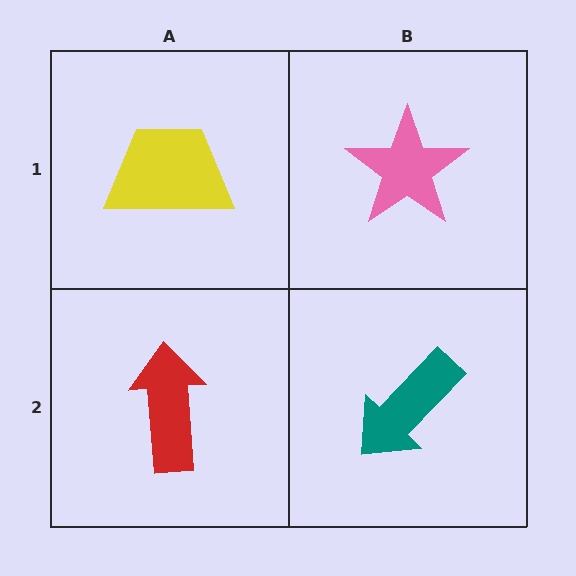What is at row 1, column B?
A pink star.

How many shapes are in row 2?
2 shapes.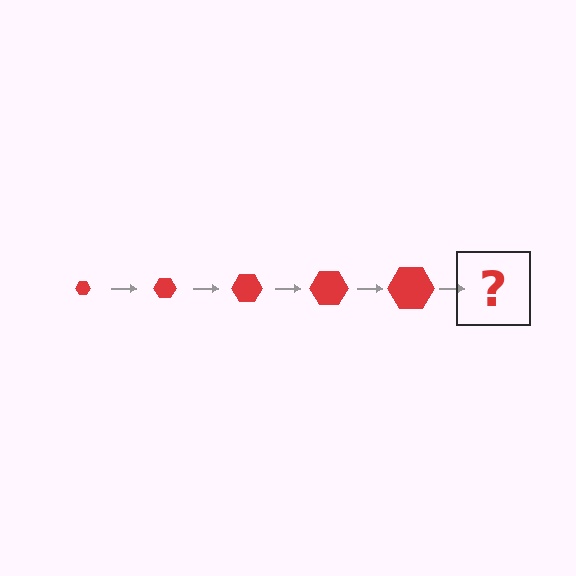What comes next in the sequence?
The next element should be a red hexagon, larger than the previous one.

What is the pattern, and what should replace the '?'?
The pattern is that the hexagon gets progressively larger each step. The '?' should be a red hexagon, larger than the previous one.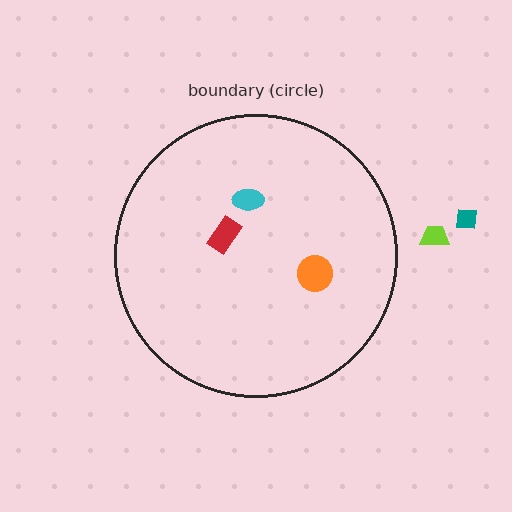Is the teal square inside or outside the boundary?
Outside.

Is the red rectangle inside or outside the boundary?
Inside.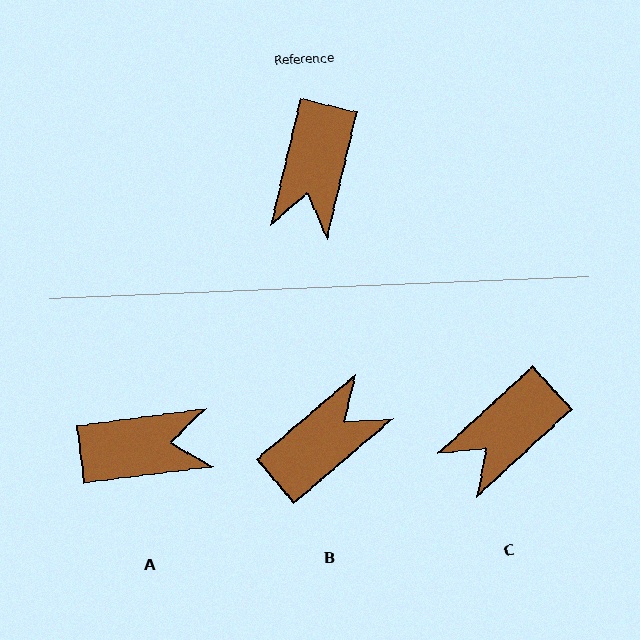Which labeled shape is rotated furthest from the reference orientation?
B, about 144 degrees away.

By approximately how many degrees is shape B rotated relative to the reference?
Approximately 144 degrees counter-clockwise.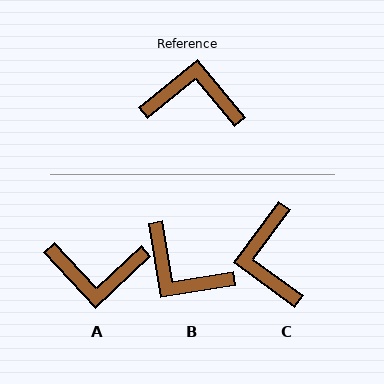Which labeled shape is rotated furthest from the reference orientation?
A, about 177 degrees away.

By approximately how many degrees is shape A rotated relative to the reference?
Approximately 177 degrees clockwise.